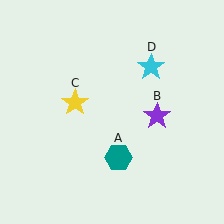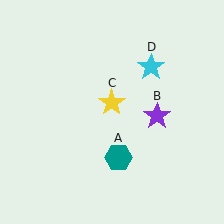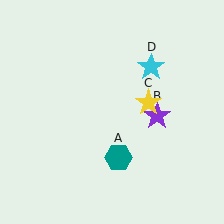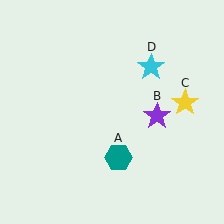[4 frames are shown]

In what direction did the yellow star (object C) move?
The yellow star (object C) moved right.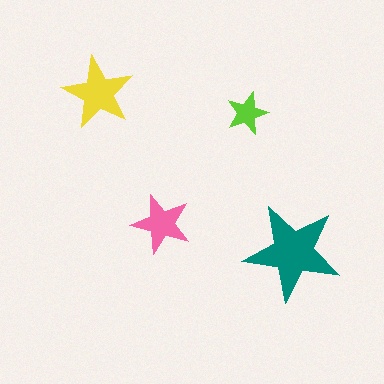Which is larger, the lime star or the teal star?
The teal one.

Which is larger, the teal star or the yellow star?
The teal one.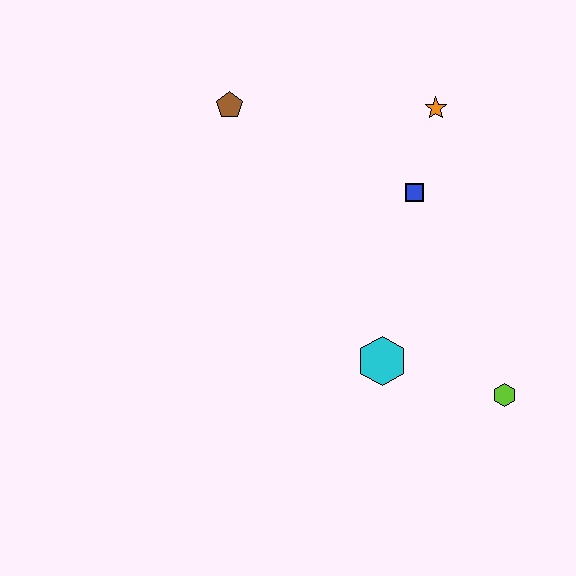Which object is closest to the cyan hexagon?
The lime hexagon is closest to the cyan hexagon.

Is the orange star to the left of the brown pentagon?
No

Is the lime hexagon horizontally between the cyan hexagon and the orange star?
No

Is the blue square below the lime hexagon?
No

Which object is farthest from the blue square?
The lime hexagon is farthest from the blue square.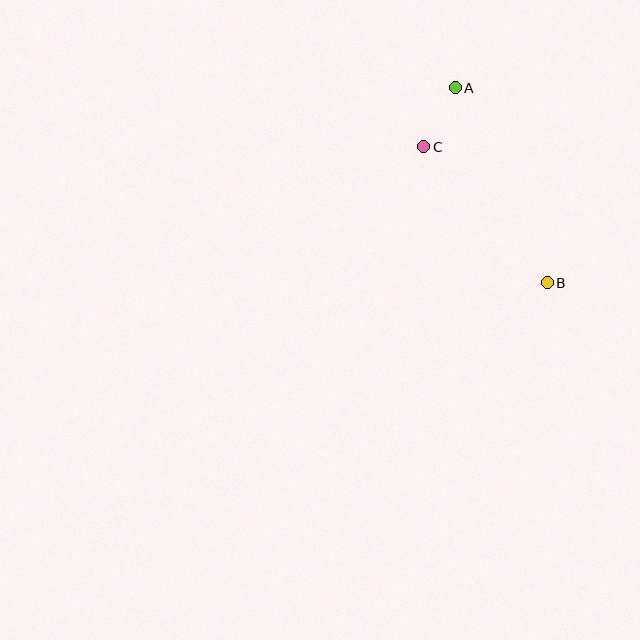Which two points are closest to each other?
Points A and C are closest to each other.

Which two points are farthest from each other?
Points A and B are farthest from each other.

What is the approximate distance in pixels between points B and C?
The distance between B and C is approximately 184 pixels.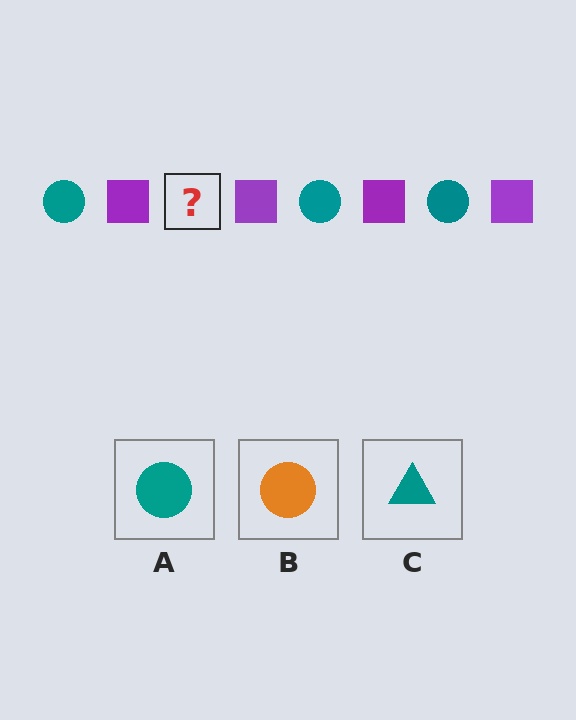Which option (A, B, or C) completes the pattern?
A.